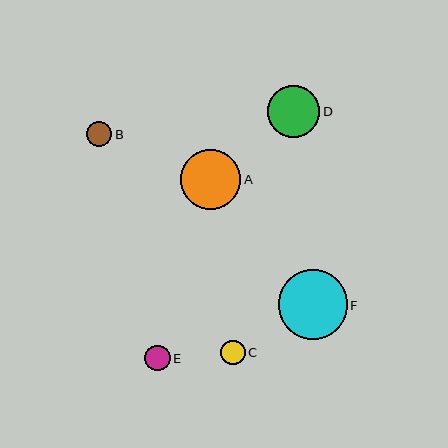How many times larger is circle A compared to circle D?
Circle A is approximately 1.1 times the size of circle D.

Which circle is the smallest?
Circle C is the smallest with a size of approximately 25 pixels.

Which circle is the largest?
Circle F is the largest with a size of approximately 69 pixels.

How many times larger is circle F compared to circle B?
Circle F is approximately 2.8 times the size of circle B.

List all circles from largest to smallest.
From largest to smallest: F, A, D, E, B, C.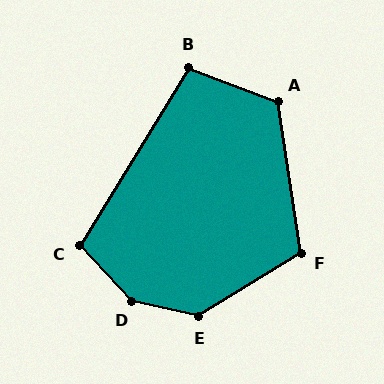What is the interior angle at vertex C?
Approximately 105 degrees (obtuse).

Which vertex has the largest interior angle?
D, at approximately 146 degrees.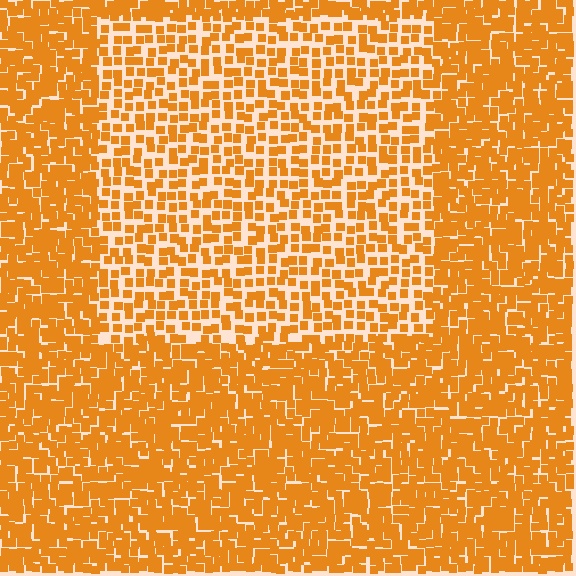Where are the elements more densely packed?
The elements are more densely packed outside the rectangle boundary.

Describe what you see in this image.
The image contains small orange elements arranged at two different densities. A rectangle-shaped region is visible where the elements are less densely packed than the surrounding area.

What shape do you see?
I see a rectangle.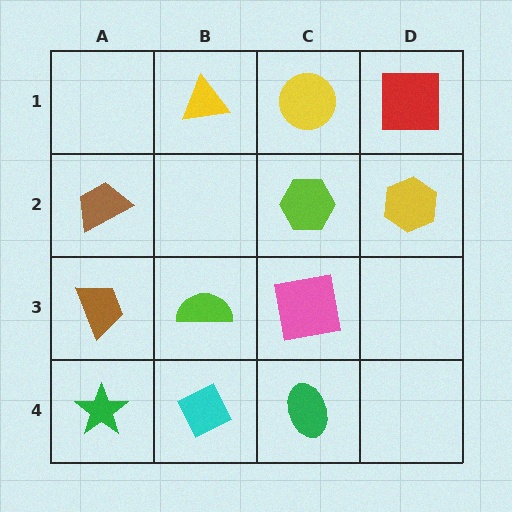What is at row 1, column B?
A yellow triangle.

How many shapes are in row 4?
3 shapes.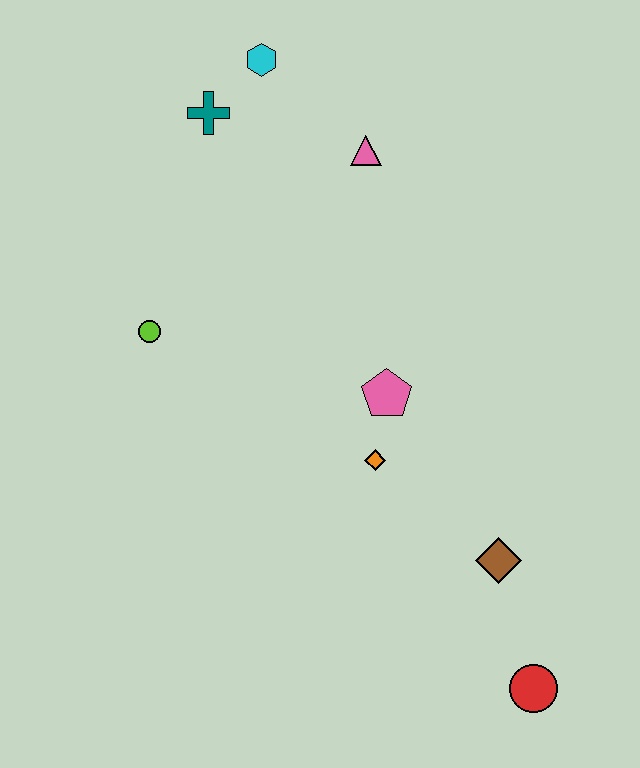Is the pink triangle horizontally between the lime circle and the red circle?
Yes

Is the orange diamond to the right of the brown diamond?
No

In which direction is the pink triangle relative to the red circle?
The pink triangle is above the red circle.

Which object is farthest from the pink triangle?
The red circle is farthest from the pink triangle.